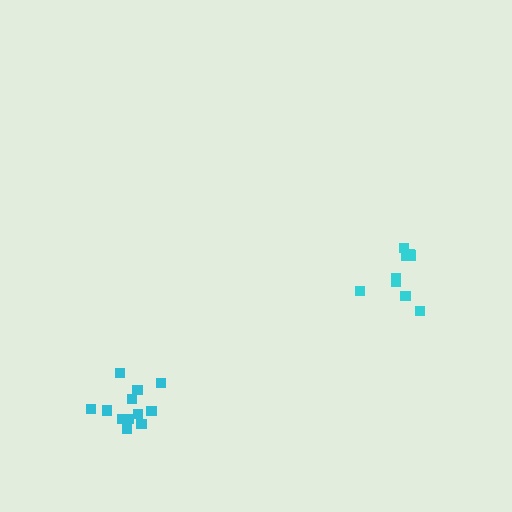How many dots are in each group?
Group 1: 12 dots, Group 2: 9 dots (21 total).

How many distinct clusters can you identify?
There are 2 distinct clusters.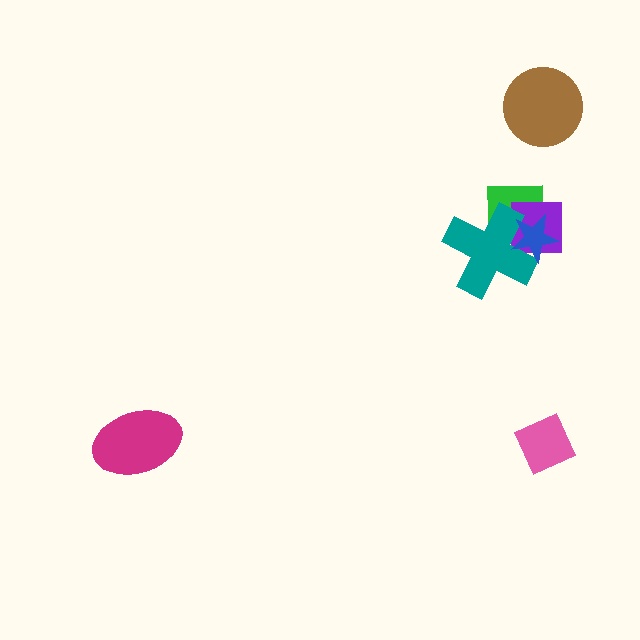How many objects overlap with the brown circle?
0 objects overlap with the brown circle.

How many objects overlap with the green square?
3 objects overlap with the green square.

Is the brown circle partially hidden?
No, no other shape covers it.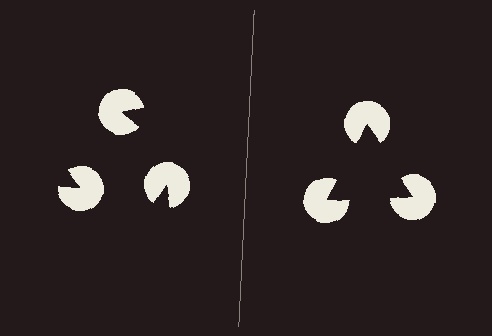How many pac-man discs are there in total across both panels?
6 — 3 on each side.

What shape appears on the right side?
An illusory triangle.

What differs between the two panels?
The pac-man discs are positioned identically on both sides; only the wedge orientations differ. On the right they align to a triangle; on the left they are misaligned.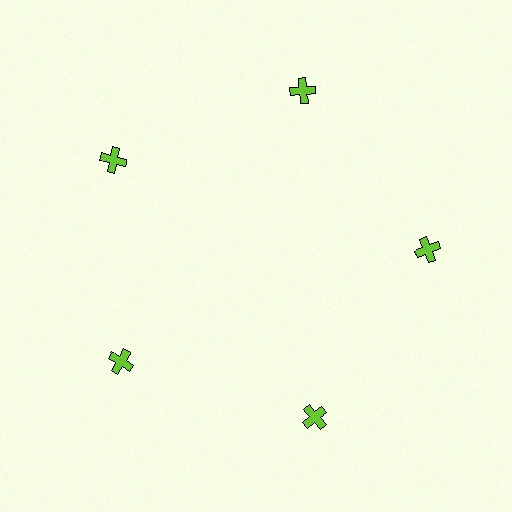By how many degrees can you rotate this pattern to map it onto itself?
The pattern maps onto itself every 72 degrees of rotation.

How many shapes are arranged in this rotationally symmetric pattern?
There are 5 shapes, arranged in 5 groups of 1.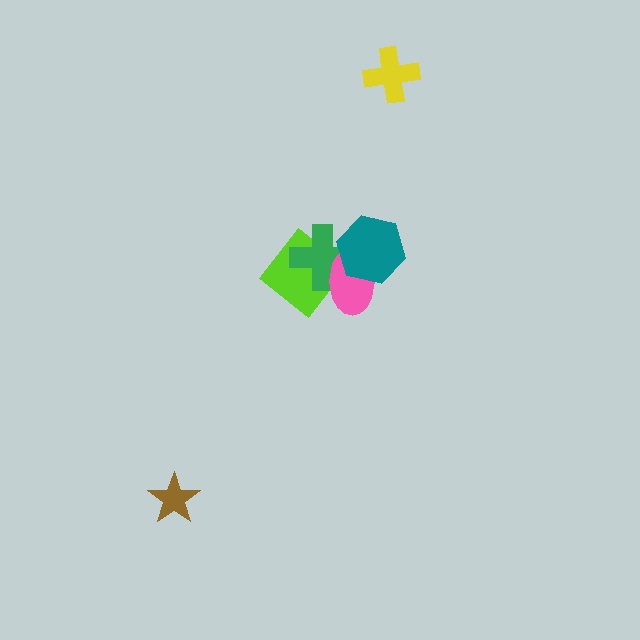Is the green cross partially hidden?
Yes, it is partially covered by another shape.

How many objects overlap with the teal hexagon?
2 objects overlap with the teal hexagon.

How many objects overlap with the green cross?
3 objects overlap with the green cross.